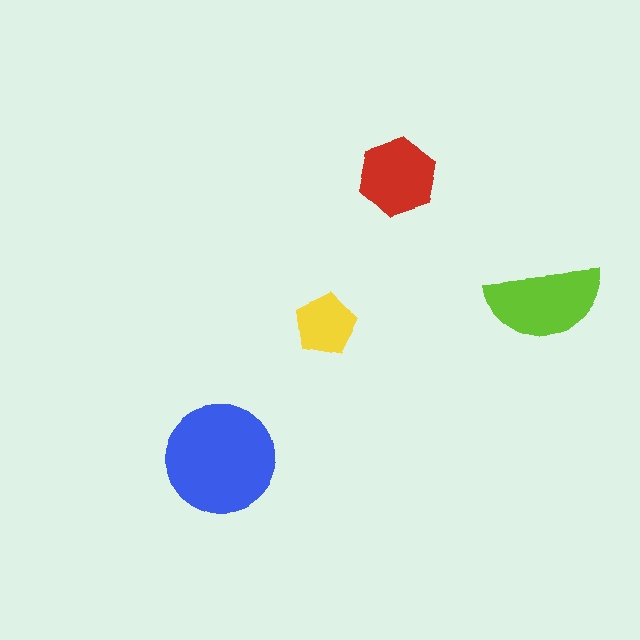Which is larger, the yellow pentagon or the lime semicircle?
The lime semicircle.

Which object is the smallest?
The yellow pentagon.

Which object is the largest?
The blue circle.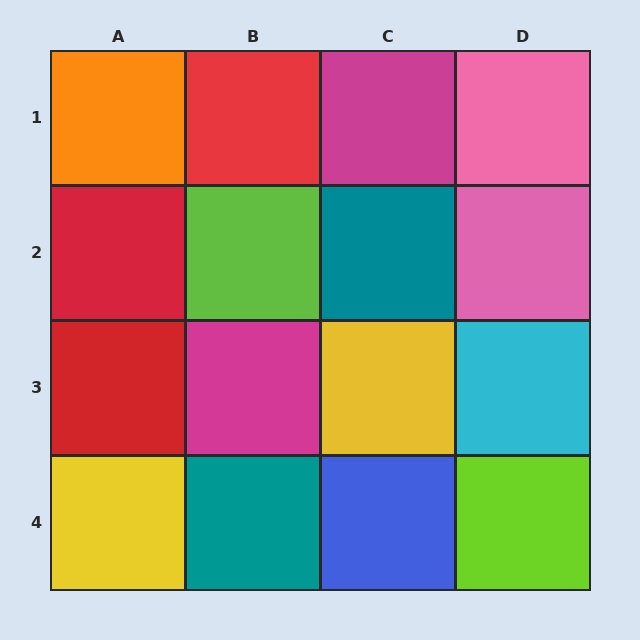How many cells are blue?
1 cell is blue.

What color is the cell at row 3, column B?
Magenta.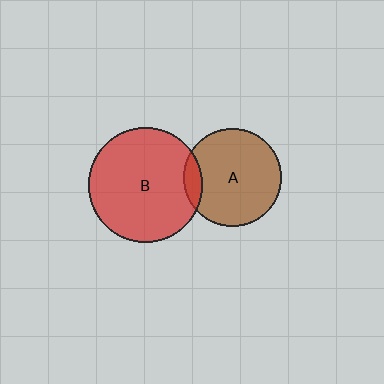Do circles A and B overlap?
Yes.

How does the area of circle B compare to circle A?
Approximately 1.3 times.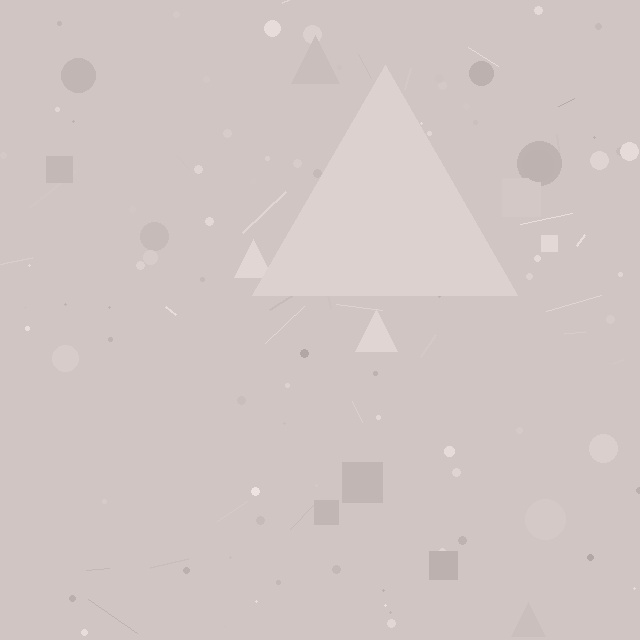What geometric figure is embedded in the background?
A triangle is embedded in the background.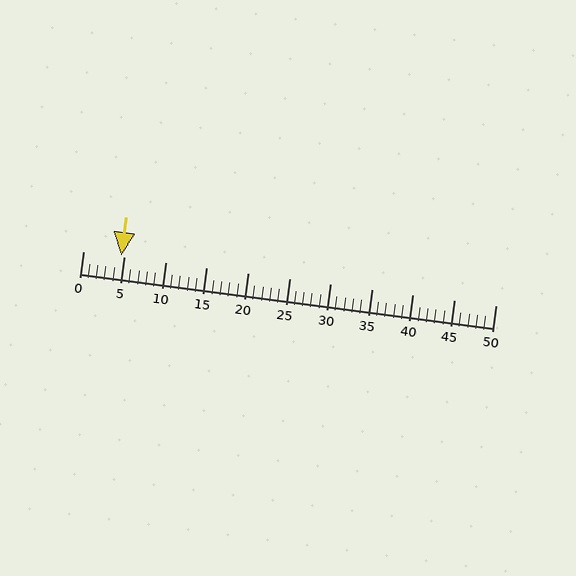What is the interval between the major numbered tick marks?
The major tick marks are spaced 5 units apart.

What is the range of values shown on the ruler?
The ruler shows values from 0 to 50.